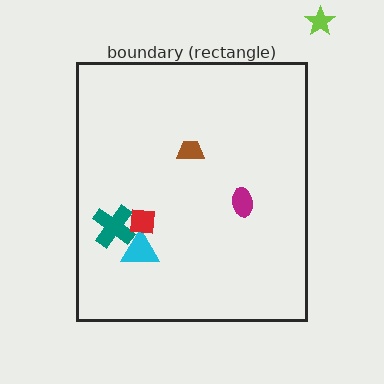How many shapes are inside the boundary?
5 inside, 1 outside.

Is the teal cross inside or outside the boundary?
Inside.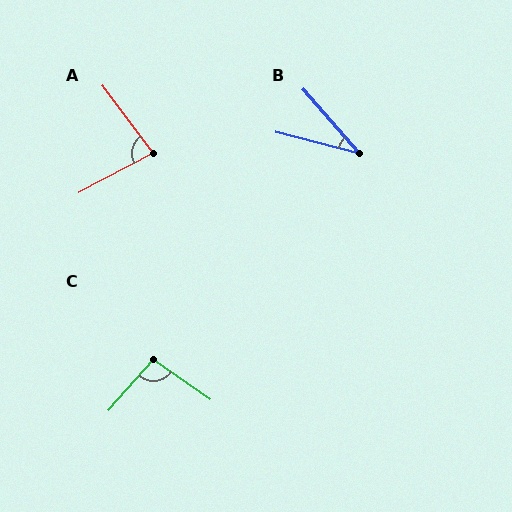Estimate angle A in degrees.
Approximately 81 degrees.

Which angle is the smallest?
B, at approximately 35 degrees.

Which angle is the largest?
C, at approximately 97 degrees.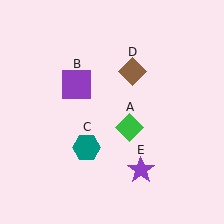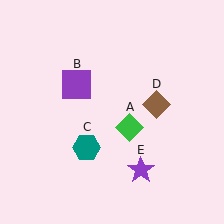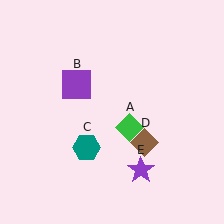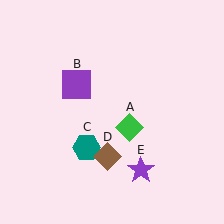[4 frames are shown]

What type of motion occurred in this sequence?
The brown diamond (object D) rotated clockwise around the center of the scene.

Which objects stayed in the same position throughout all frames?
Green diamond (object A) and purple square (object B) and teal hexagon (object C) and purple star (object E) remained stationary.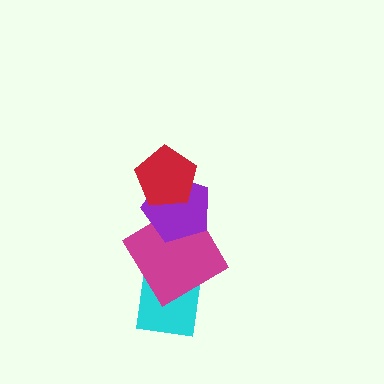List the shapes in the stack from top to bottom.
From top to bottom: the red pentagon, the purple pentagon, the magenta diamond, the cyan square.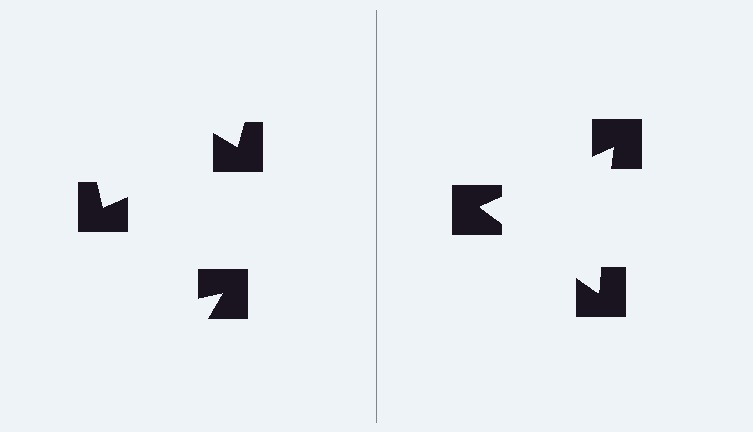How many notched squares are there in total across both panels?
6 — 3 on each side.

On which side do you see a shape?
An illusory triangle appears on the right side. On the left side the wedge cuts are rotated, so no coherent shape forms.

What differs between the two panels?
The notched squares are positioned identically on both sides; only the wedge orientations differ. On the right they align to a triangle; on the left they are misaligned.